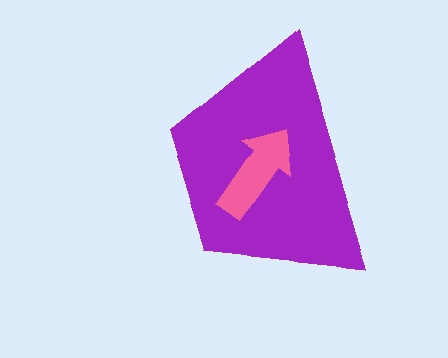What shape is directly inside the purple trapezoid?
The pink arrow.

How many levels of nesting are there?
2.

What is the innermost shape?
The pink arrow.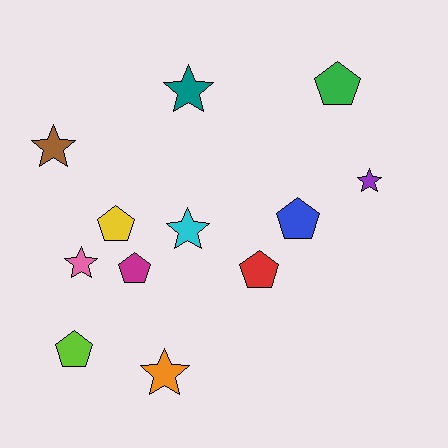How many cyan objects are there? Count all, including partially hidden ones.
There is 1 cyan object.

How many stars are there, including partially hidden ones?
There are 6 stars.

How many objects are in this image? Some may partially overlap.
There are 12 objects.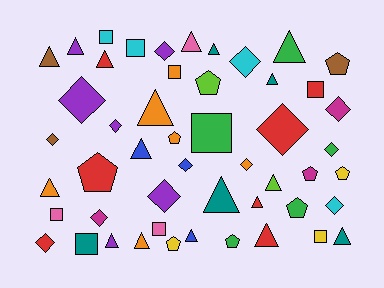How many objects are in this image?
There are 50 objects.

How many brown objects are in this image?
There are 3 brown objects.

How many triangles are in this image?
There are 18 triangles.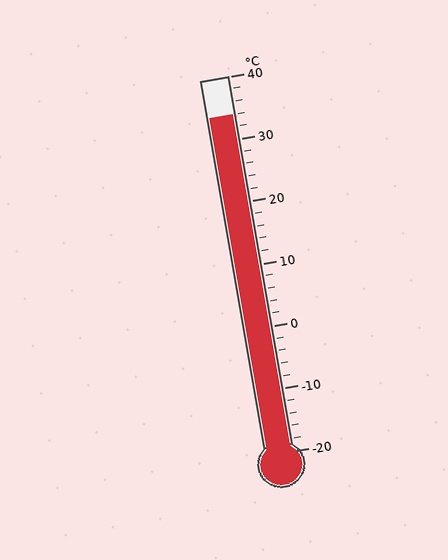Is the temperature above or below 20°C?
The temperature is above 20°C.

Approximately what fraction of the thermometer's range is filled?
The thermometer is filled to approximately 90% of its range.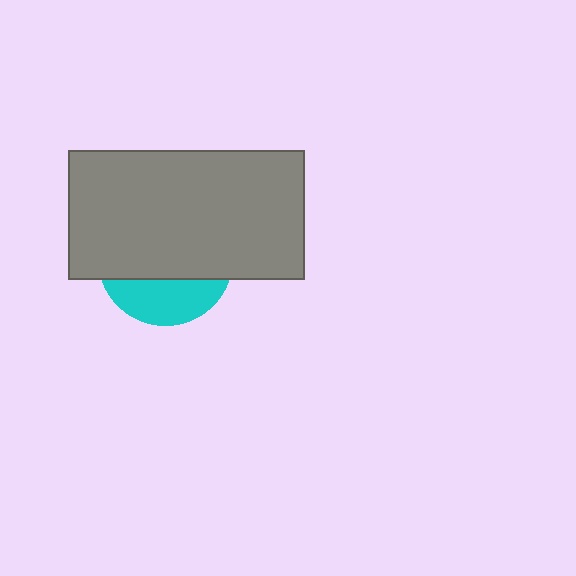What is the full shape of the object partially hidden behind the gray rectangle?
The partially hidden object is a cyan circle.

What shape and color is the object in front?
The object in front is a gray rectangle.